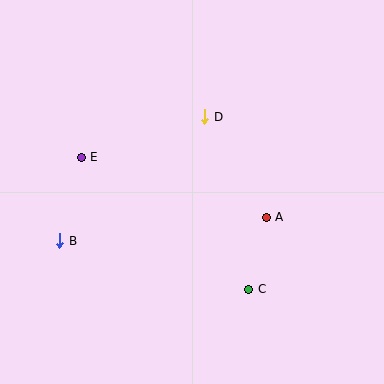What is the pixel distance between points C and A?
The distance between C and A is 74 pixels.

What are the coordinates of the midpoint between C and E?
The midpoint between C and E is at (165, 223).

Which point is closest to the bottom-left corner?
Point B is closest to the bottom-left corner.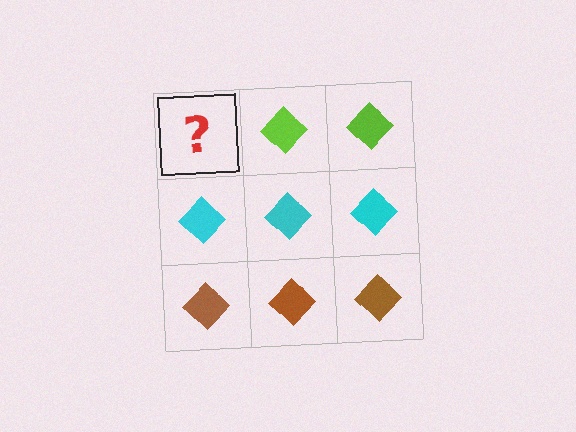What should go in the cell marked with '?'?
The missing cell should contain a lime diamond.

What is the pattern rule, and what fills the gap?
The rule is that each row has a consistent color. The gap should be filled with a lime diamond.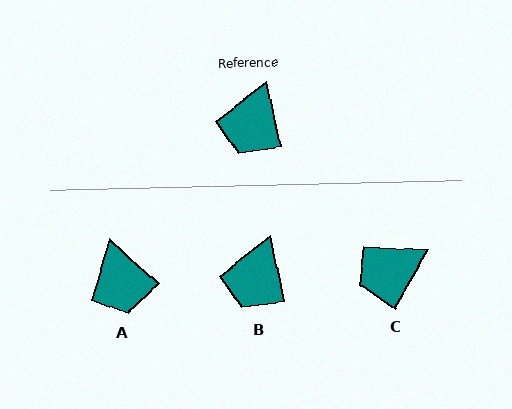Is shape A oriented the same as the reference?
No, it is off by about 35 degrees.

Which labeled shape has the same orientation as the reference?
B.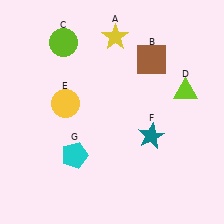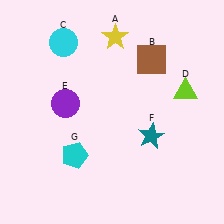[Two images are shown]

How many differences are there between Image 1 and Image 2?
There are 2 differences between the two images.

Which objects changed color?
C changed from lime to cyan. E changed from yellow to purple.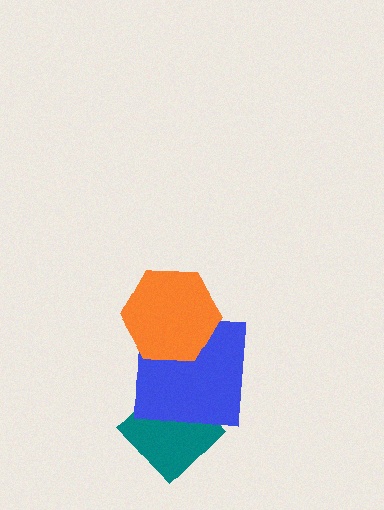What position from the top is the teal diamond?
The teal diamond is 3rd from the top.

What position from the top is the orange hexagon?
The orange hexagon is 1st from the top.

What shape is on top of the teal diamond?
The blue square is on top of the teal diamond.